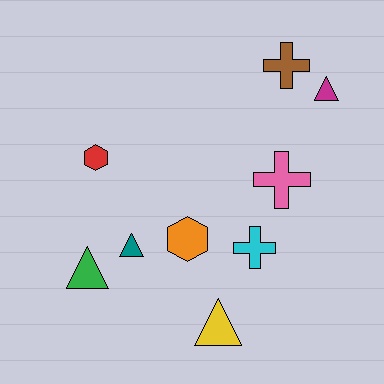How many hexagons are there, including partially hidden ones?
There are 2 hexagons.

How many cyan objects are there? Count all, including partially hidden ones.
There is 1 cyan object.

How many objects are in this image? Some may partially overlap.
There are 9 objects.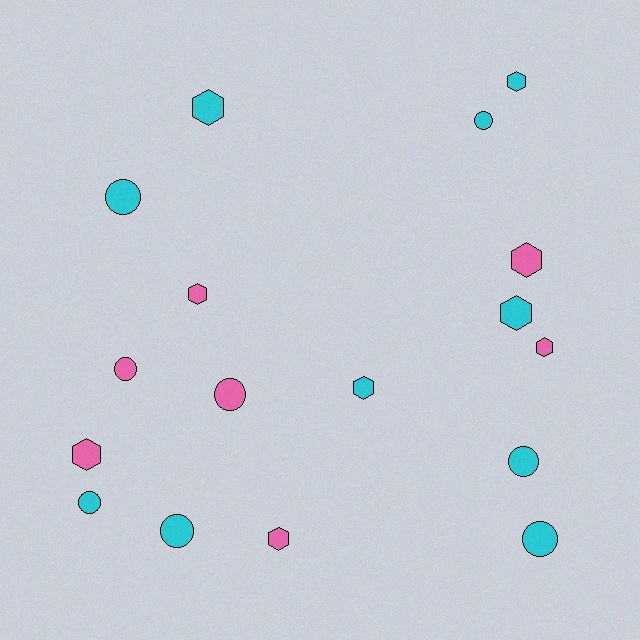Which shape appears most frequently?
Hexagon, with 9 objects.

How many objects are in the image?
There are 17 objects.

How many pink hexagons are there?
There are 5 pink hexagons.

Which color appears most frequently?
Cyan, with 10 objects.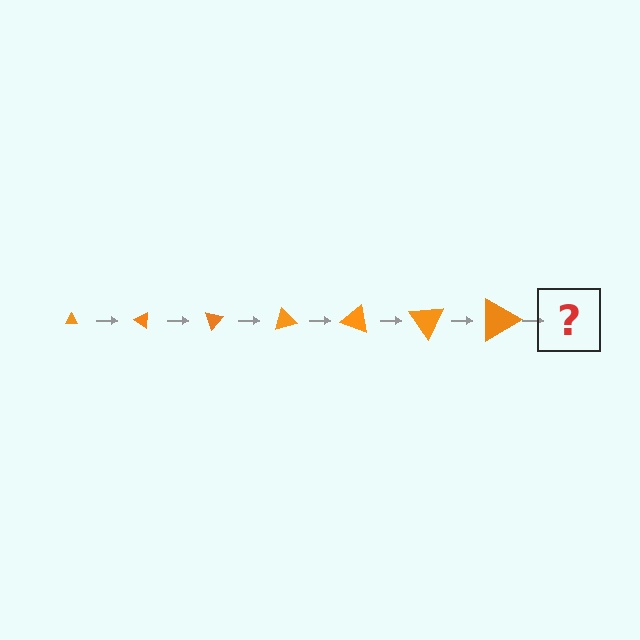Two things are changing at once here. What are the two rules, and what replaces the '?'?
The two rules are that the triangle grows larger each step and it rotates 35 degrees each step. The '?' should be a triangle, larger than the previous one and rotated 245 degrees from the start.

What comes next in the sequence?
The next element should be a triangle, larger than the previous one and rotated 245 degrees from the start.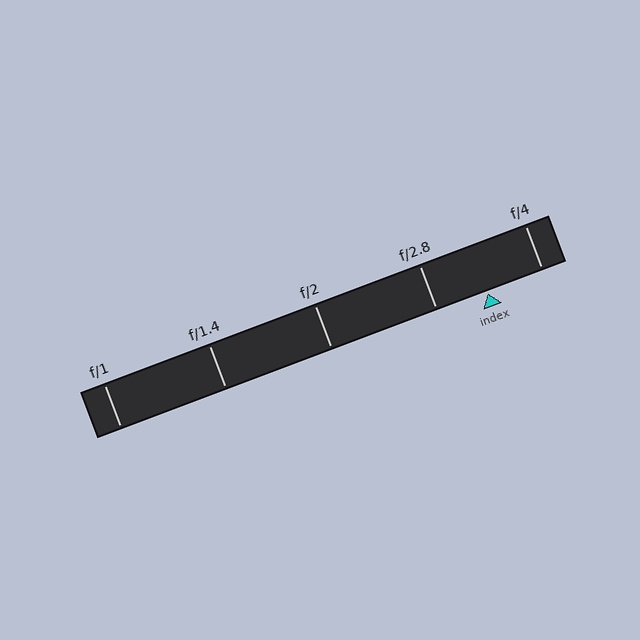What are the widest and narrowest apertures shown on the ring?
The widest aperture shown is f/1 and the narrowest is f/4.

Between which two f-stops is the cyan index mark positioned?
The index mark is between f/2.8 and f/4.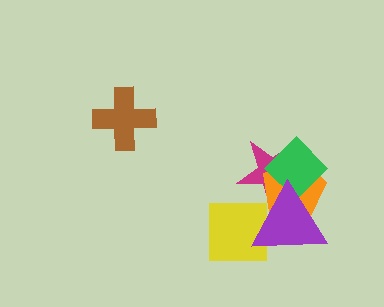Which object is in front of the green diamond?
The purple triangle is in front of the green diamond.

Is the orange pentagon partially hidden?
Yes, it is partially covered by another shape.